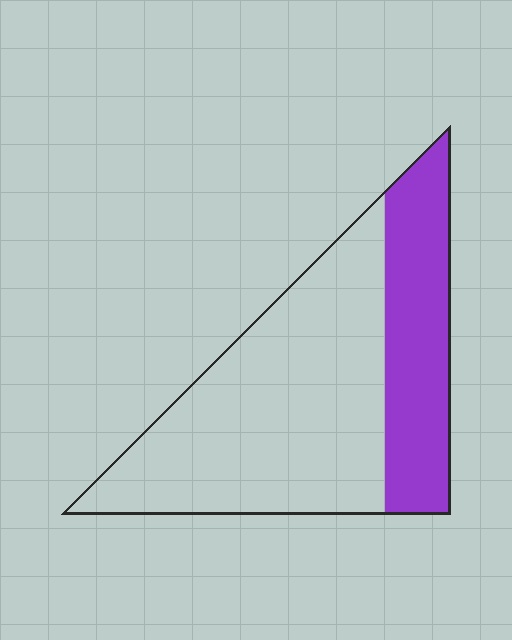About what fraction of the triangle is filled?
About one third (1/3).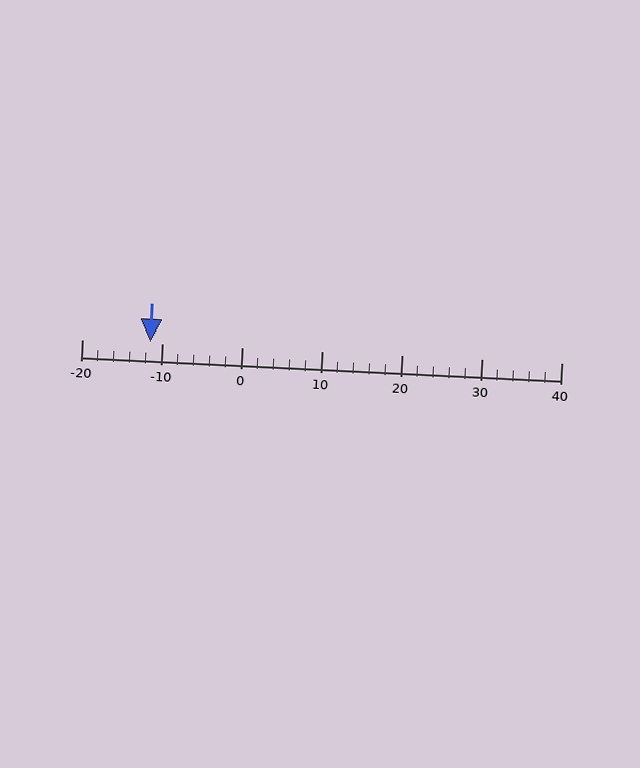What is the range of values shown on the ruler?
The ruler shows values from -20 to 40.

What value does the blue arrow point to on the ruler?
The blue arrow points to approximately -12.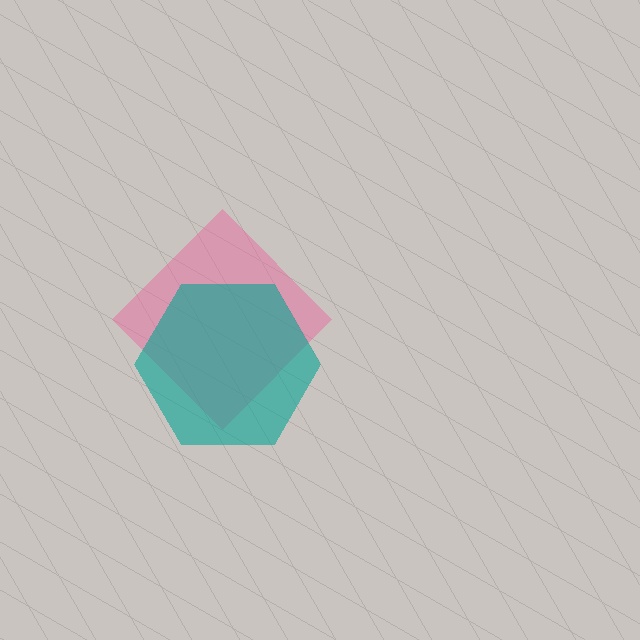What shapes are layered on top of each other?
The layered shapes are: a pink diamond, a teal hexagon.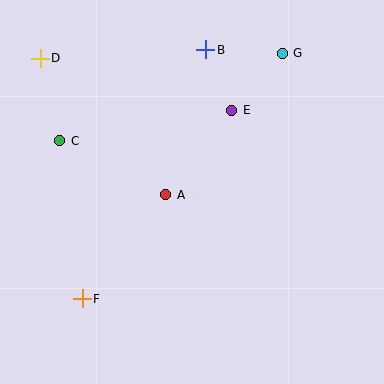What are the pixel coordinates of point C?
Point C is at (60, 141).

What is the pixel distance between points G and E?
The distance between G and E is 76 pixels.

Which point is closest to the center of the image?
Point A at (166, 195) is closest to the center.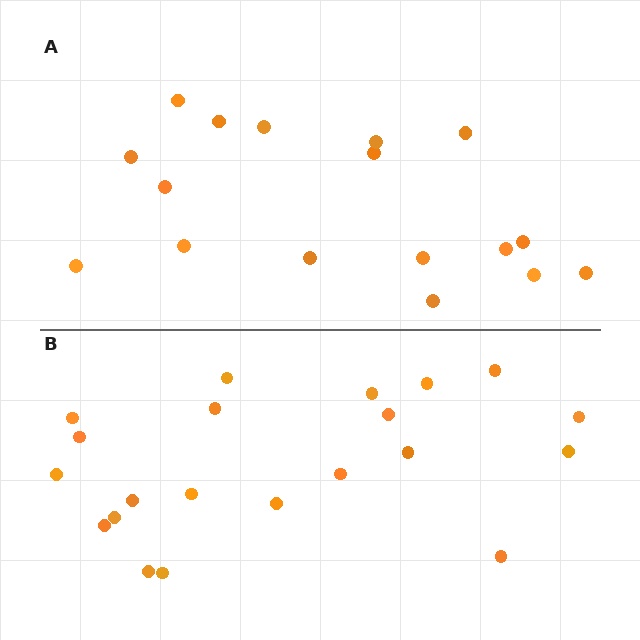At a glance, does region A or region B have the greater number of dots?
Region B (the bottom region) has more dots.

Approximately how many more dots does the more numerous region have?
Region B has about 4 more dots than region A.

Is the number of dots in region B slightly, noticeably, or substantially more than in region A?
Region B has only slightly more — the two regions are fairly close. The ratio is roughly 1.2 to 1.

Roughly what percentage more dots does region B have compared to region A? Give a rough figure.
About 25% more.